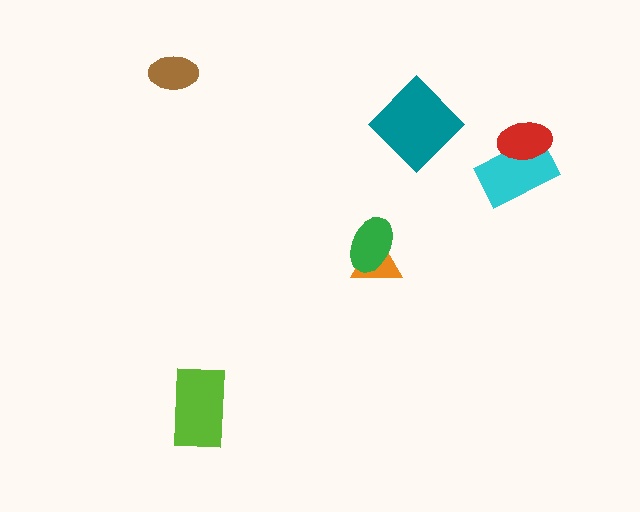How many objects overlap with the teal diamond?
0 objects overlap with the teal diamond.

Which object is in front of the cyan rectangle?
The red ellipse is in front of the cyan rectangle.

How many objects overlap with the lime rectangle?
0 objects overlap with the lime rectangle.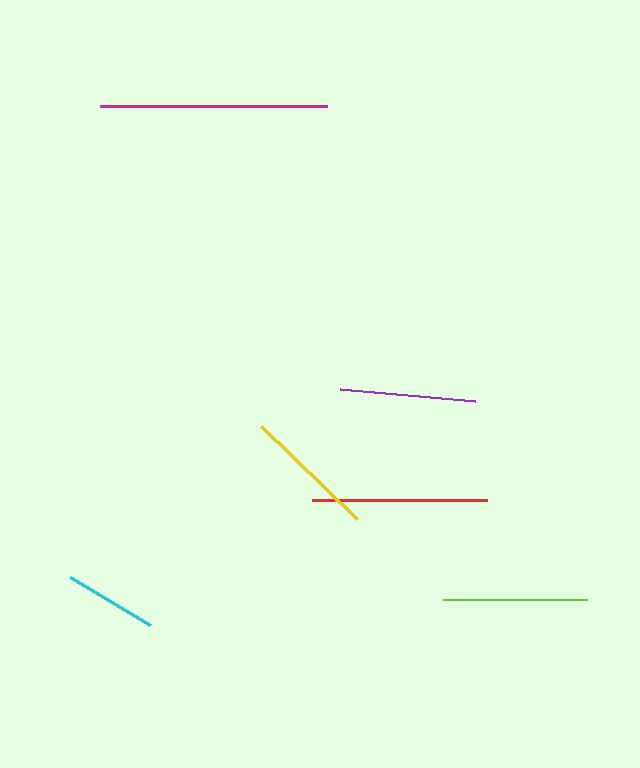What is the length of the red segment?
The red segment is approximately 176 pixels long.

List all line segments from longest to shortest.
From longest to shortest: magenta, red, lime, purple, yellow, cyan.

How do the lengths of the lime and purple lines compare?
The lime and purple lines are approximately the same length.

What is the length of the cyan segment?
The cyan segment is approximately 93 pixels long.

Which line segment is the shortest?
The cyan line is the shortest at approximately 93 pixels.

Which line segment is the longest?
The magenta line is the longest at approximately 226 pixels.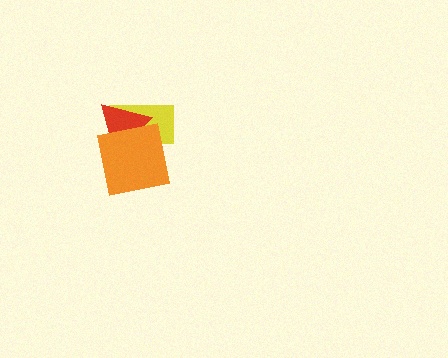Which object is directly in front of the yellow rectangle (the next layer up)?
The red triangle is directly in front of the yellow rectangle.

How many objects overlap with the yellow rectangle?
2 objects overlap with the yellow rectangle.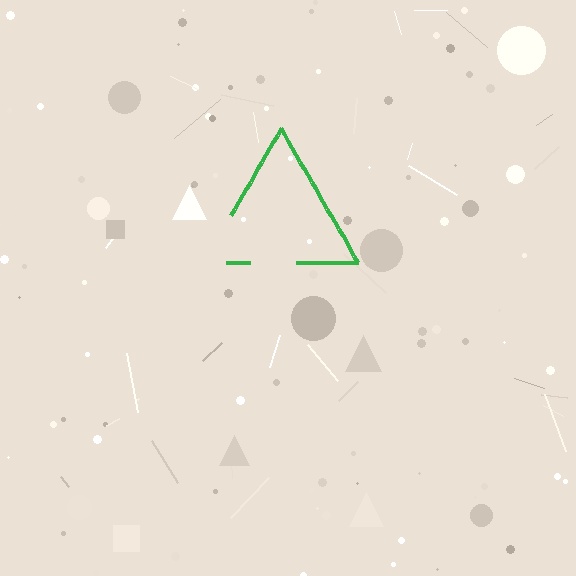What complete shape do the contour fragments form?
The contour fragments form a triangle.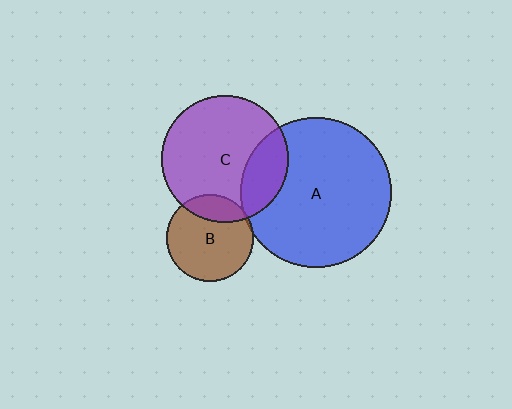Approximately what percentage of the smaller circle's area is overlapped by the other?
Approximately 5%.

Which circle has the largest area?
Circle A (blue).